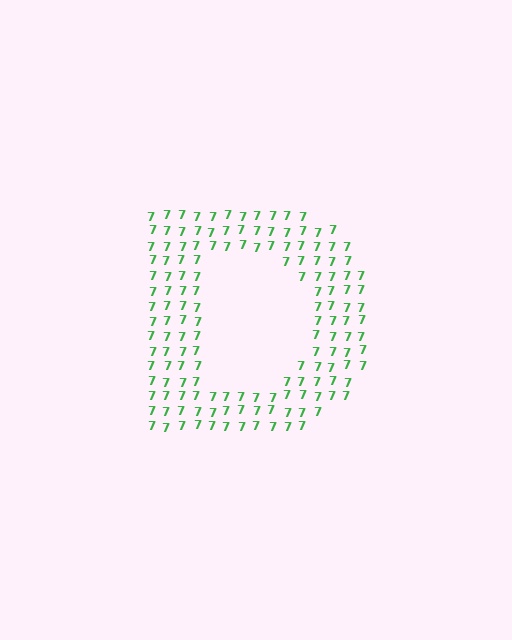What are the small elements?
The small elements are digit 7's.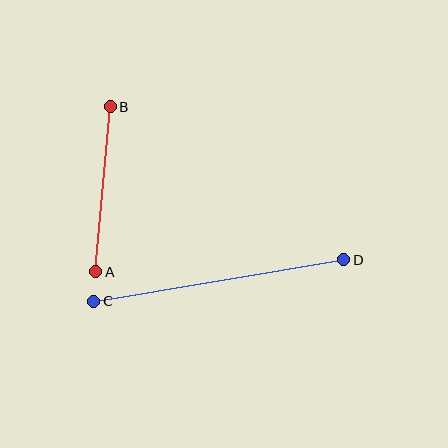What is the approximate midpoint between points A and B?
The midpoint is at approximately (103, 189) pixels.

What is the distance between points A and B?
The distance is approximately 166 pixels.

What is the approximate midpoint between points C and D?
The midpoint is at approximately (219, 280) pixels.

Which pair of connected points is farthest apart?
Points C and D are farthest apart.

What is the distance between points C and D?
The distance is approximately 253 pixels.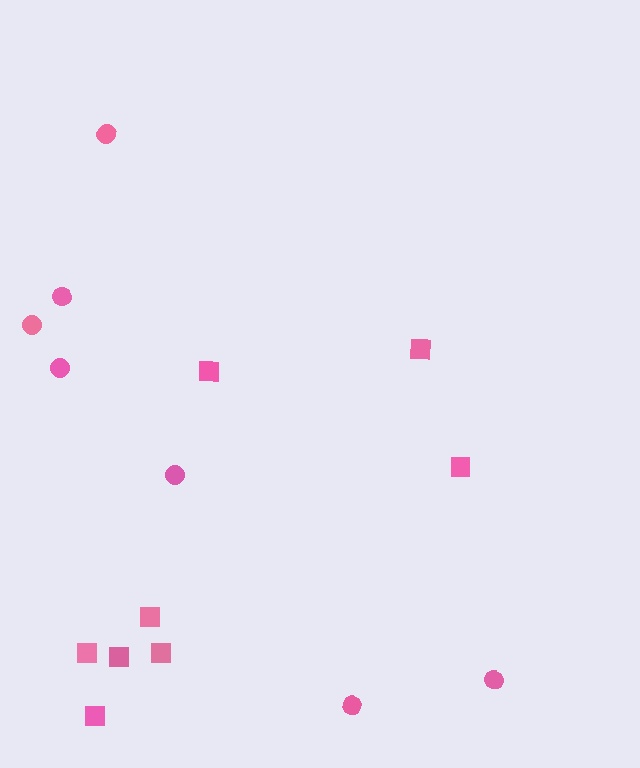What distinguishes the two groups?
There are 2 groups: one group of circles (7) and one group of squares (8).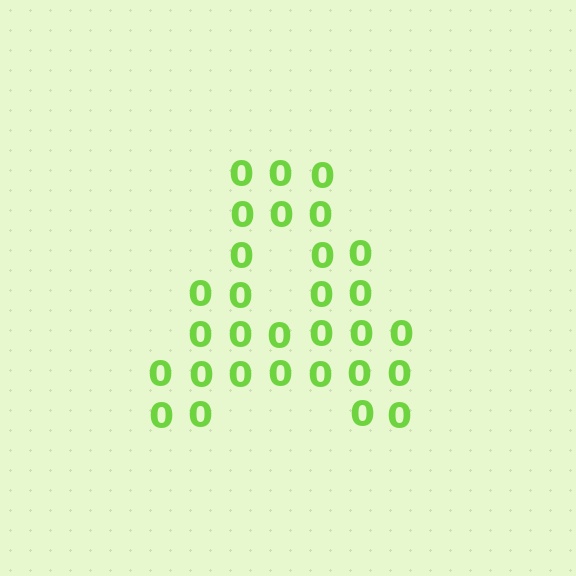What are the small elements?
The small elements are digit 0's.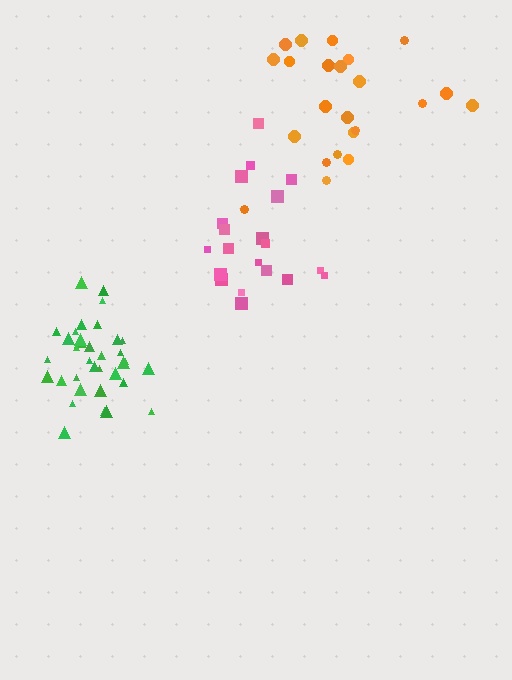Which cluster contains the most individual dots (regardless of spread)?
Green (35).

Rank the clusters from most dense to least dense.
green, pink, orange.